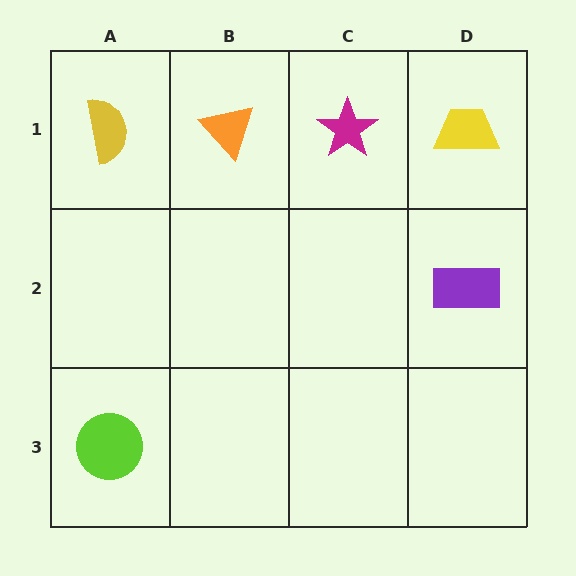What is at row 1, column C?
A magenta star.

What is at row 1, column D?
A yellow trapezoid.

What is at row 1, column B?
An orange triangle.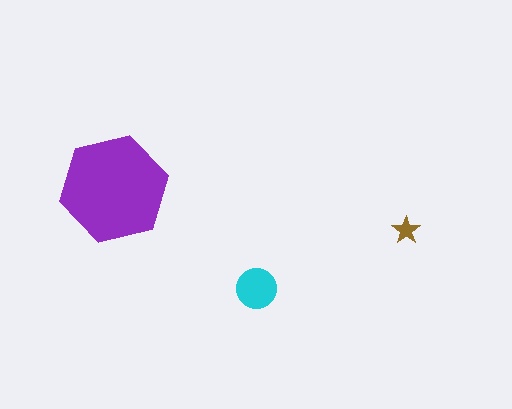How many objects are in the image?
There are 3 objects in the image.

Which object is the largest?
The purple hexagon.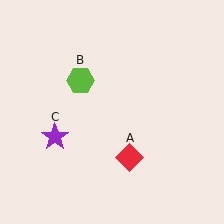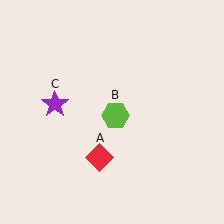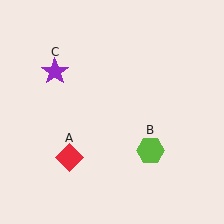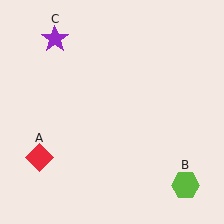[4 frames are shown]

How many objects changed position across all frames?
3 objects changed position: red diamond (object A), lime hexagon (object B), purple star (object C).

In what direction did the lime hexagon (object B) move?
The lime hexagon (object B) moved down and to the right.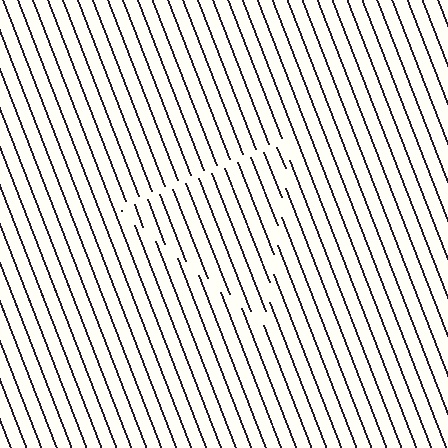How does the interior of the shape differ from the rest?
The interior of the shape contains the same grating, shifted by half a period — the contour is defined by the phase discontinuity where line-ends from the inner and outer gratings abut.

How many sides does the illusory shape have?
3 sides — the line-ends trace a triangle.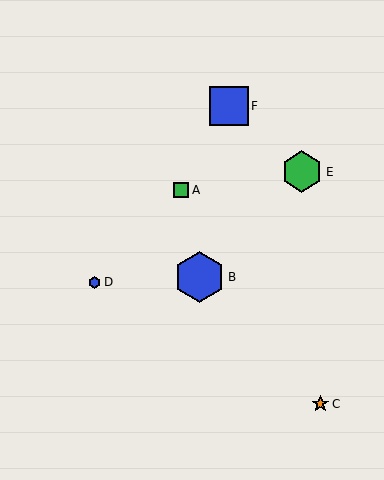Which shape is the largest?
The blue hexagon (labeled B) is the largest.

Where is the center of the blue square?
The center of the blue square is at (229, 106).